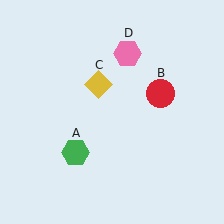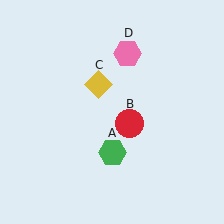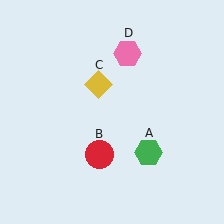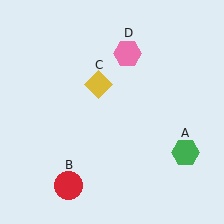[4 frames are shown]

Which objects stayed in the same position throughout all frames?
Yellow diamond (object C) and pink hexagon (object D) remained stationary.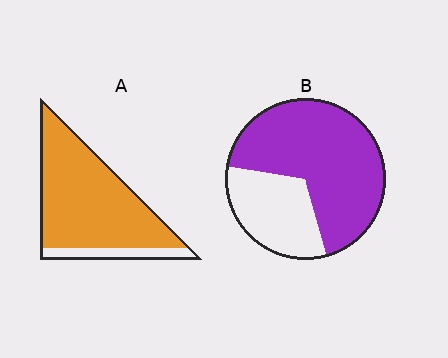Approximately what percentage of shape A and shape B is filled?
A is approximately 85% and B is approximately 70%.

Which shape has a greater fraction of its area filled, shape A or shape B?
Shape A.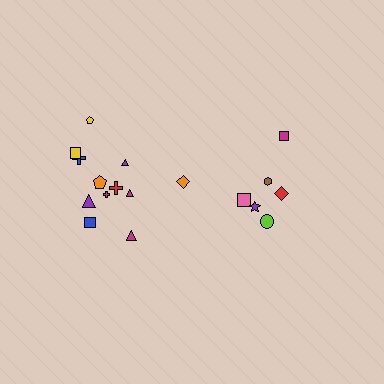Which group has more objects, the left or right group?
The left group.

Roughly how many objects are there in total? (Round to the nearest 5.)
Roughly 20 objects in total.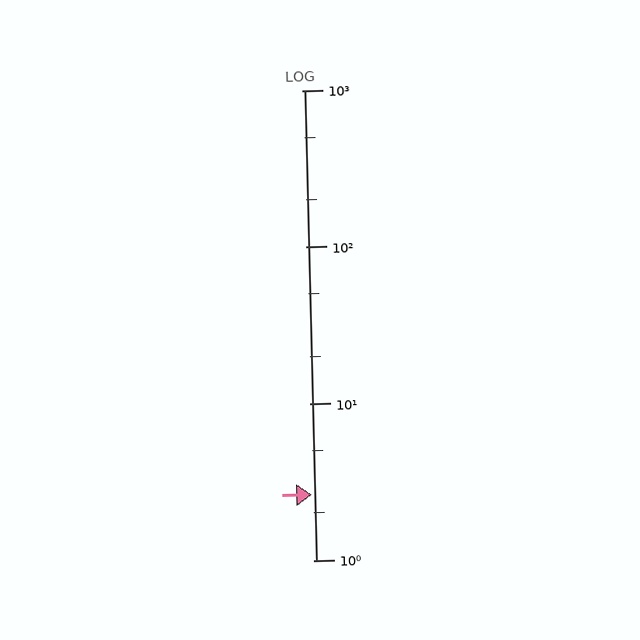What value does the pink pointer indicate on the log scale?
The pointer indicates approximately 2.6.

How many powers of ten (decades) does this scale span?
The scale spans 3 decades, from 1 to 1000.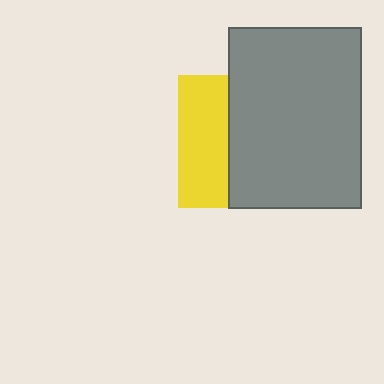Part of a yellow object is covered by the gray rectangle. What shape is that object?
It is a square.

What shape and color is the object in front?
The object in front is a gray rectangle.